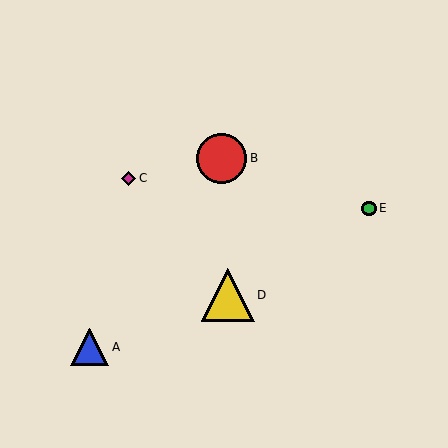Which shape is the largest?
The yellow triangle (labeled D) is the largest.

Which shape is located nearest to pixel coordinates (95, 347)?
The blue triangle (labeled A) at (90, 347) is nearest to that location.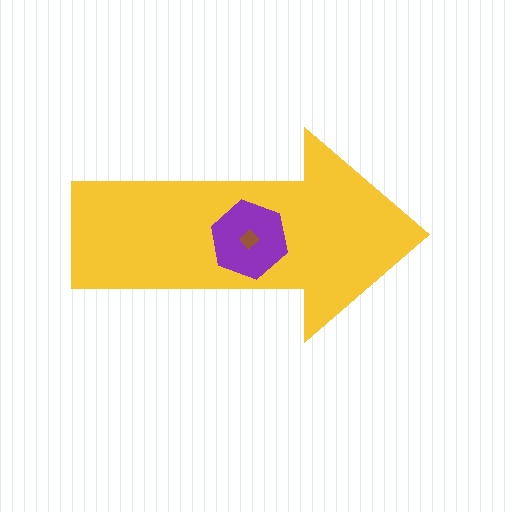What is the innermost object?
The brown diamond.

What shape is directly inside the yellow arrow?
The purple hexagon.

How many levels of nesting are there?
3.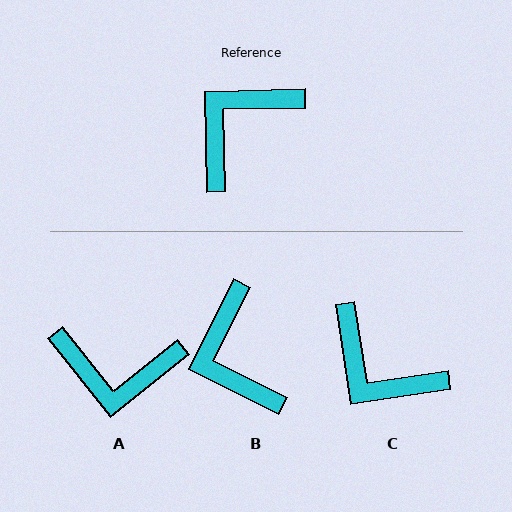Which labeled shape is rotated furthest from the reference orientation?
A, about 127 degrees away.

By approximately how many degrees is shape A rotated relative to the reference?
Approximately 127 degrees counter-clockwise.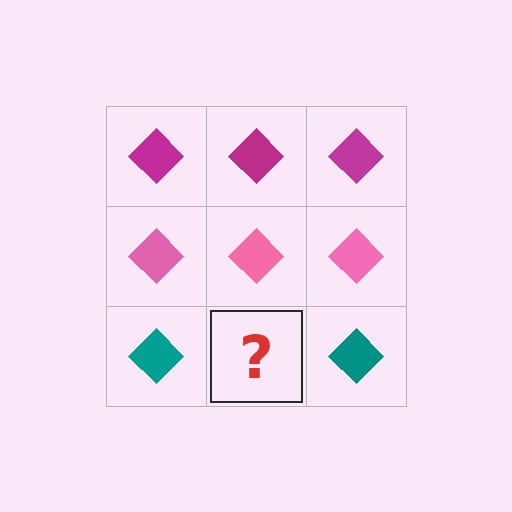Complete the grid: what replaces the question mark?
The question mark should be replaced with a teal diamond.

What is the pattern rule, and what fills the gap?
The rule is that each row has a consistent color. The gap should be filled with a teal diamond.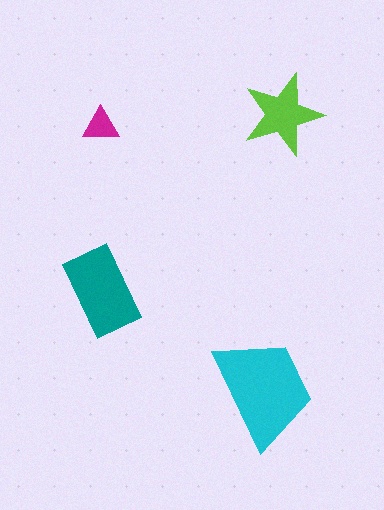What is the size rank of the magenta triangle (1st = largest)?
4th.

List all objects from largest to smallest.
The cyan trapezoid, the teal rectangle, the lime star, the magenta triangle.